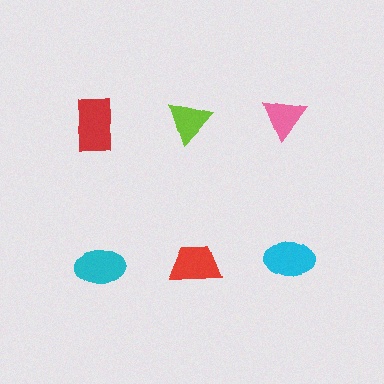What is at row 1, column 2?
A lime triangle.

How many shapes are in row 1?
3 shapes.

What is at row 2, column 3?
A cyan ellipse.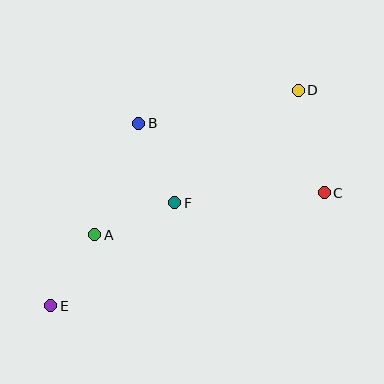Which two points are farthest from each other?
Points D and E are farthest from each other.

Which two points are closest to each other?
Points A and E are closest to each other.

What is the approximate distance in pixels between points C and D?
The distance between C and D is approximately 105 pixels.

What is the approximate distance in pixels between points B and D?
The distance between B and D is approximately 163 pixels.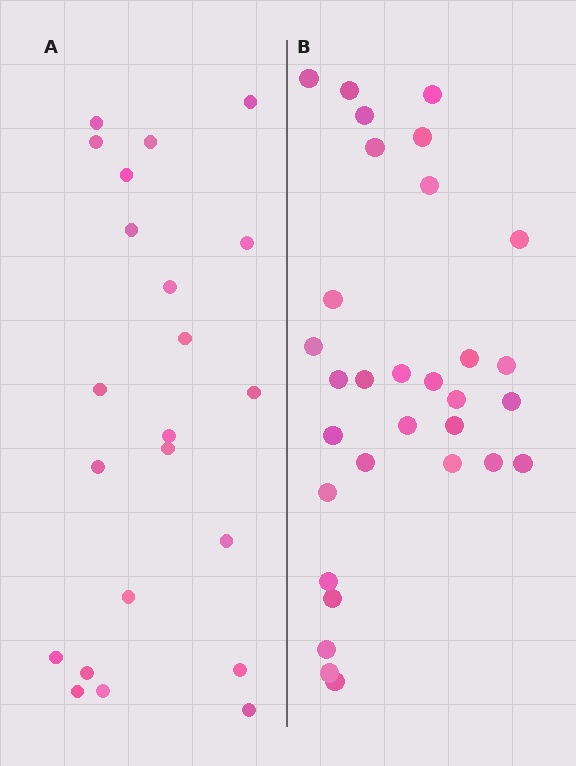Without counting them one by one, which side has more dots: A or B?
Region B (the right region) has more dots.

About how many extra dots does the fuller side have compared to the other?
Region B has roughly 8 or so more dots than region A.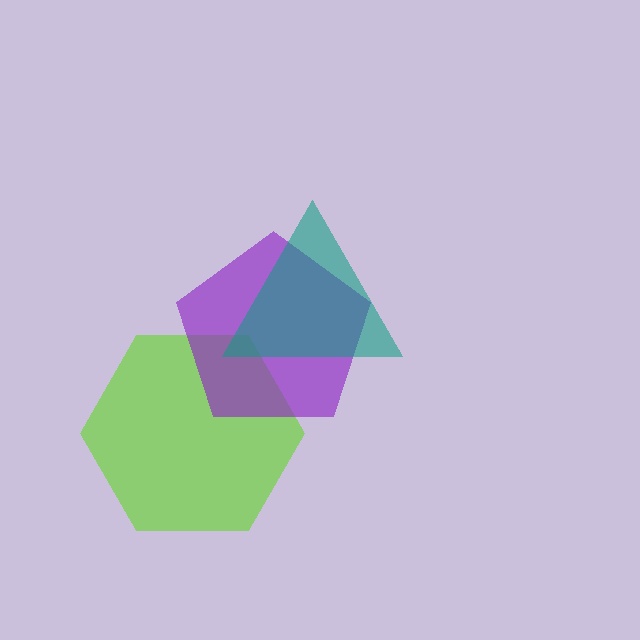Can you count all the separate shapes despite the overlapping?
Yes, there are 3 separate shapes.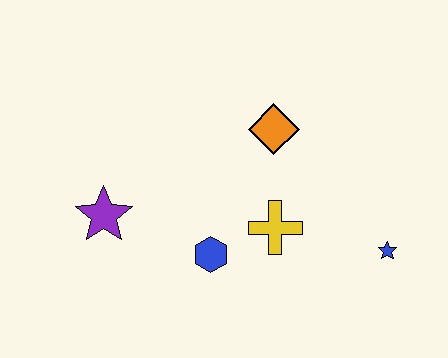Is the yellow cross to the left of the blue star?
Yes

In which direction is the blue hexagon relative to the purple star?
The blue hexagon is to the right of the purple star.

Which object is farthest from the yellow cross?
The purple star is farthest from the yellow cross.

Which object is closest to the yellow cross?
The blue hexagon is closest to the yellow cross.